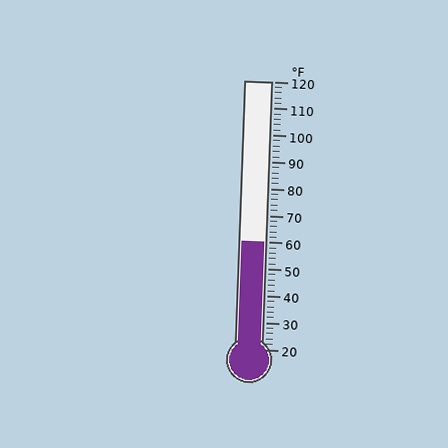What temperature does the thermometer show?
The thermometer shows approximately 60°F.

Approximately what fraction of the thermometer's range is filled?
The thermometer is filled to approximately 40% of its range.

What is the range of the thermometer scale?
The thermometer scale ranges from 20°F to 120°F.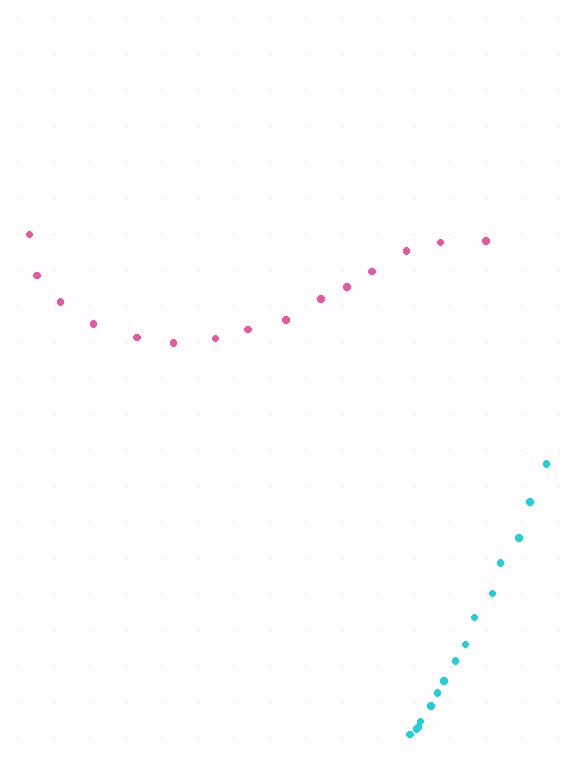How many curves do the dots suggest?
There are 2 distinct paths.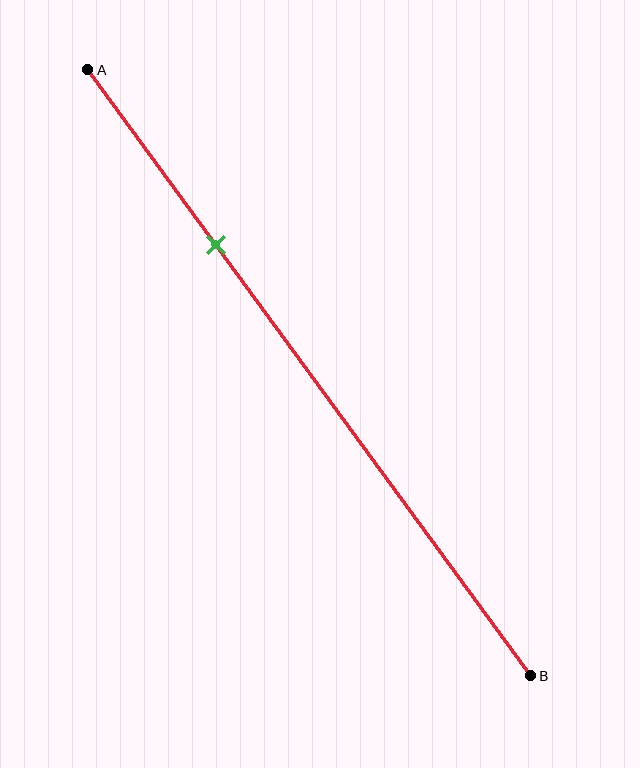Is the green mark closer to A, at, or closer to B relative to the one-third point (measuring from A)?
The green mark is closer to point A than the one-third point of segment AB.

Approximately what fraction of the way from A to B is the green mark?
The green mark is approximately 30% of the way from A to B.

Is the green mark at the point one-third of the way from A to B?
No, the mark is at about 30% from A, not at the 33% one-third point.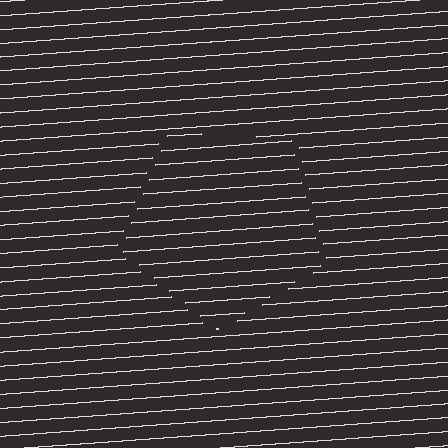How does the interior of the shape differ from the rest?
The interior of the shape contains the same grating, shifted by half a period — the contour is defined by the phase discontinuity where line-ends from the inner and outer gratings abut.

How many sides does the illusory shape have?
5 sides — the line-ends trace a pentagon.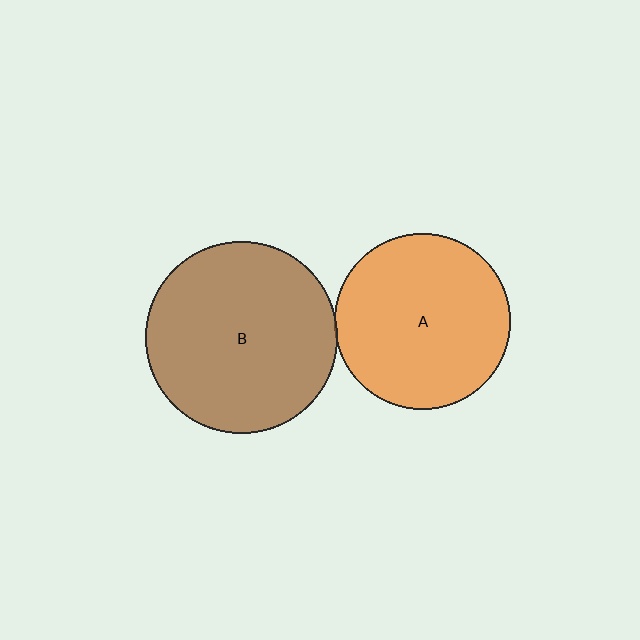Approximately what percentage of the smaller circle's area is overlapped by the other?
Approximately 5%.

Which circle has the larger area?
Circle B (brown).